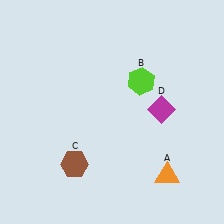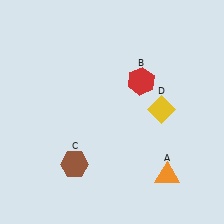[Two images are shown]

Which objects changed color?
B changed from lime to red. D changed from magenta to yellow.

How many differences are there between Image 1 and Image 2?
There are 2 differences between the two images.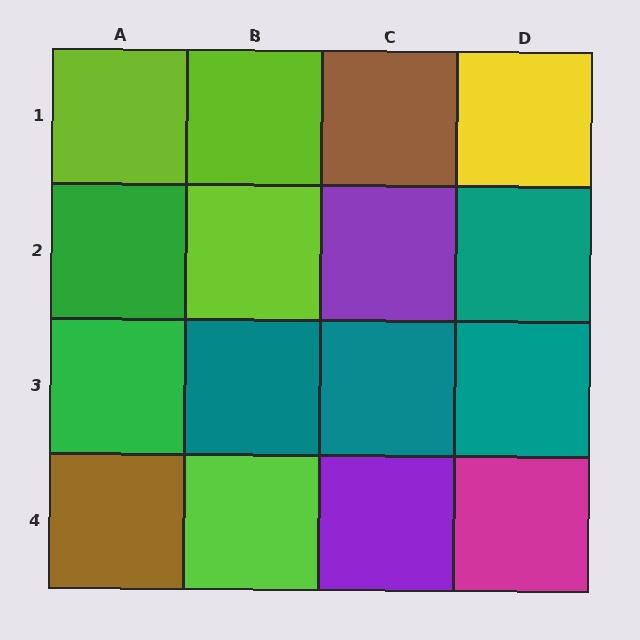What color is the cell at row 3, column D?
Teal.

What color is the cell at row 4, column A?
Brown.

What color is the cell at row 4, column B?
Lime.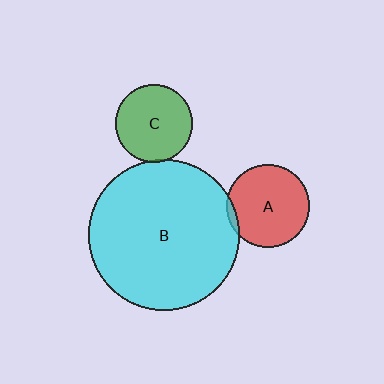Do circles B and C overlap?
Yes.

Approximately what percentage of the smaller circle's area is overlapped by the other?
Approximately 5%.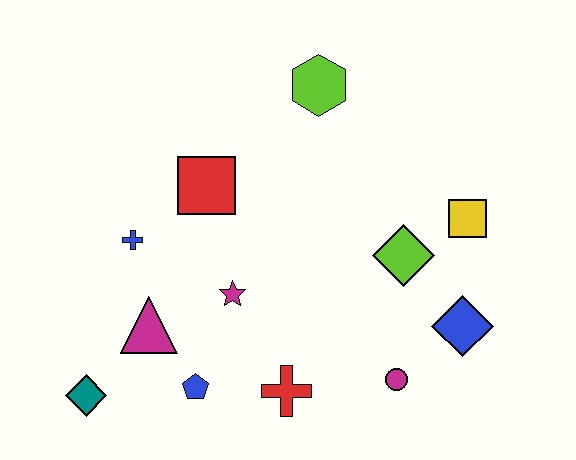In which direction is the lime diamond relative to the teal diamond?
The lime diamond is to the right of the teal diamond.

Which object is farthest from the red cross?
The lime hexagon is farthest from the red cross.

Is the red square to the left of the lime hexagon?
Yes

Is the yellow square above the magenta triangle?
Yes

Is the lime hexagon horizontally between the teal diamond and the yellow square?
Yes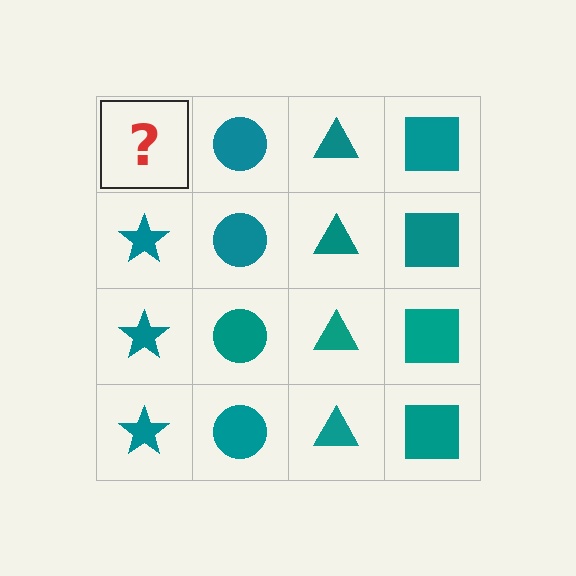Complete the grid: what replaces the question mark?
The question mark should be replaced with a teal star.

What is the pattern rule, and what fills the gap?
The rule is that each column has a consistent shape. The gap should be filled with a teal star.